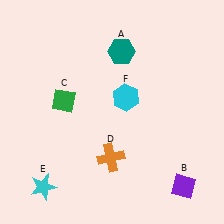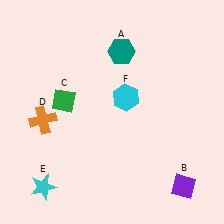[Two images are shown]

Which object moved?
The orange cross (D) moved left.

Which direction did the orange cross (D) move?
The orange cross (D) moved left.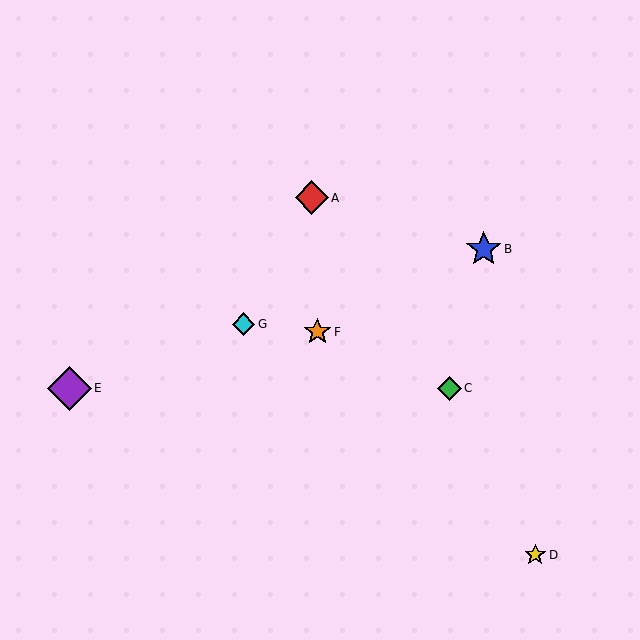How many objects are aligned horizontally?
2 objects (C, E) are aligned horizontally.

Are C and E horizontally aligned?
Yes, both are at y≈388.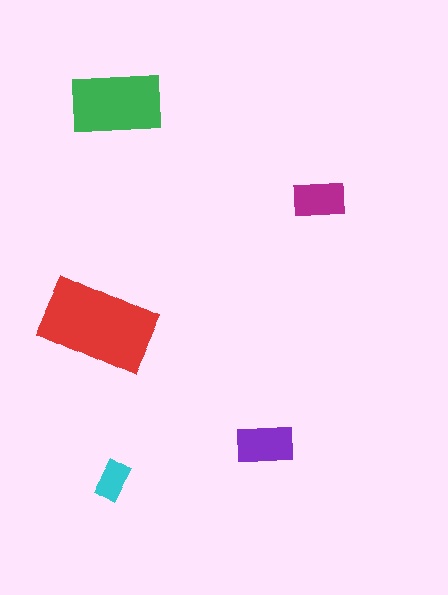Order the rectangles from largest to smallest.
the red one, the green one, the purple one, the magenta one, the cyan one.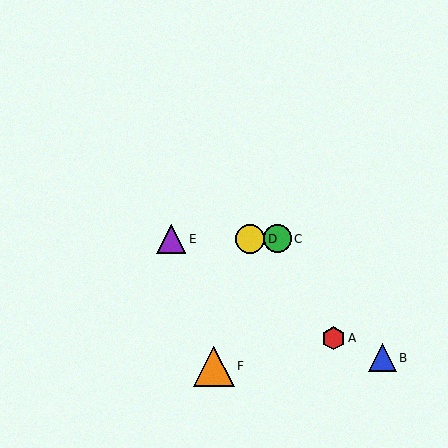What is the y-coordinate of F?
Object F is at y≈366.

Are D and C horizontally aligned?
Yes, both are at y≈239.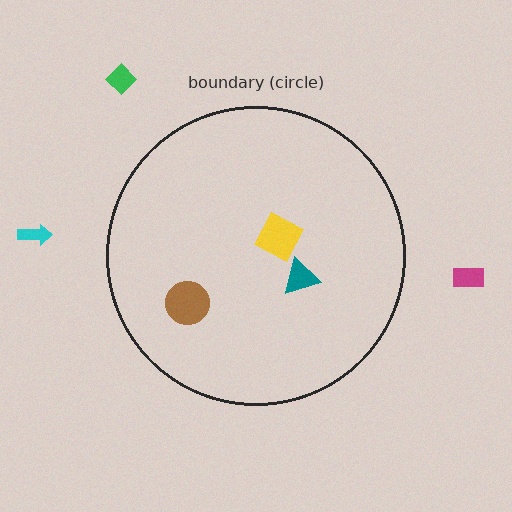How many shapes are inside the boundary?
3 inside, 3 outside.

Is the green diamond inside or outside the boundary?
Outside.